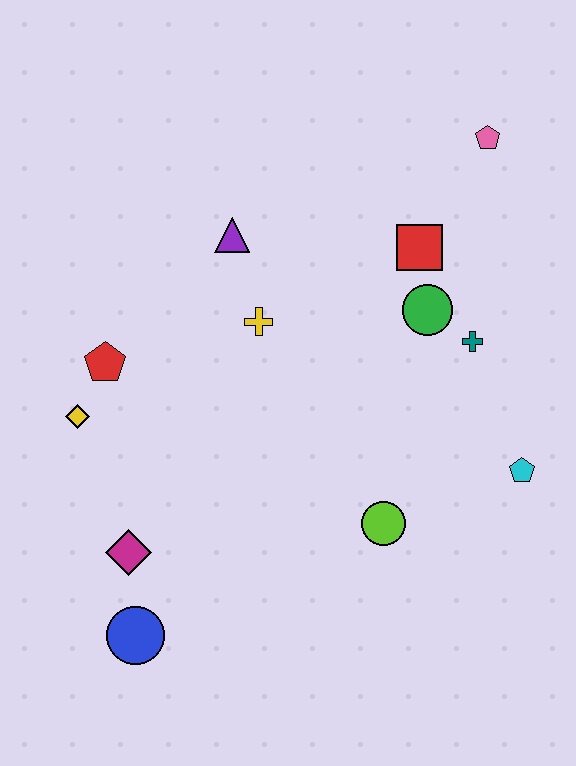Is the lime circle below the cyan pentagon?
Yes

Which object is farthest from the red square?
The blue circle is farthest from the red square.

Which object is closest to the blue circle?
The magenta diamond is closest to the blue circle.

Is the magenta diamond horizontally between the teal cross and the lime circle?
No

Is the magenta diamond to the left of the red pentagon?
No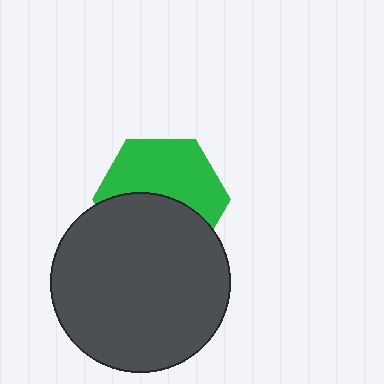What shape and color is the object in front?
The object in front is a dark gray circle.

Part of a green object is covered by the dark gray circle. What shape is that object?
It is a hexagon.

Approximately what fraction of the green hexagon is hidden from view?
Roughly 47% of the green hexagon is hidden behind the dark gray circle.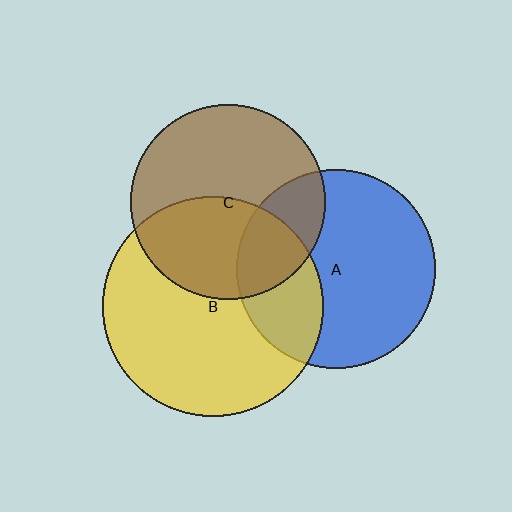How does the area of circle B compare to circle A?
Approximately 1.2 times.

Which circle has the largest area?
Circle B (yellow).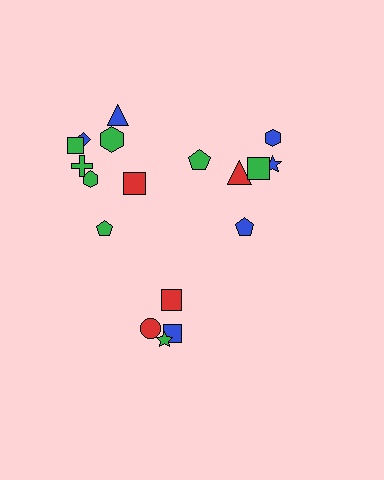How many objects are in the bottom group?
There are 4 objects.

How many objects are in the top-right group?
There are 6 objects.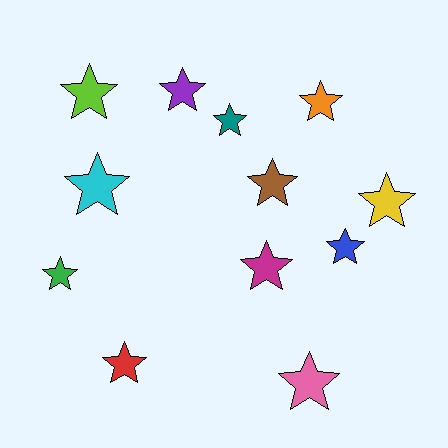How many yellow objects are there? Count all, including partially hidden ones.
There is 1 yellow object.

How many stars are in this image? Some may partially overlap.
There are 12 stars.